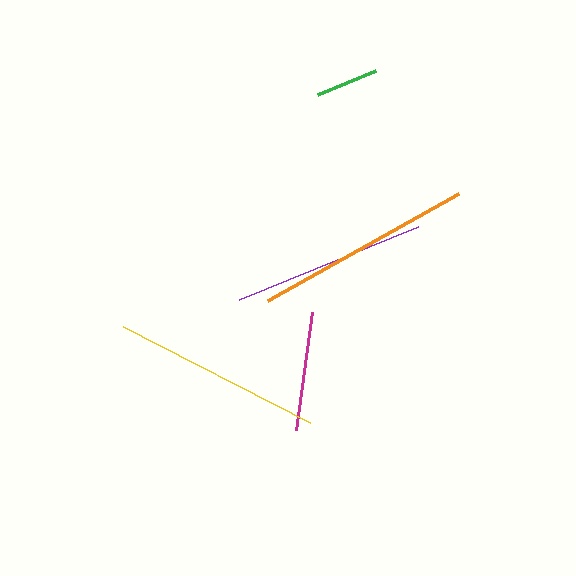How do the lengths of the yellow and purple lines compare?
The yellow and purple lines are approximately the same length.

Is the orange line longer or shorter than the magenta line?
The orange line is longer than the magenta line.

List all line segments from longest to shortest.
From longest to shortest: orange, yellow, purple, magenta, green.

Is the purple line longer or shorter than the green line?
The purple line is longer than the green line.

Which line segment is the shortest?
The green line is the shortest at approximately 63 pixels.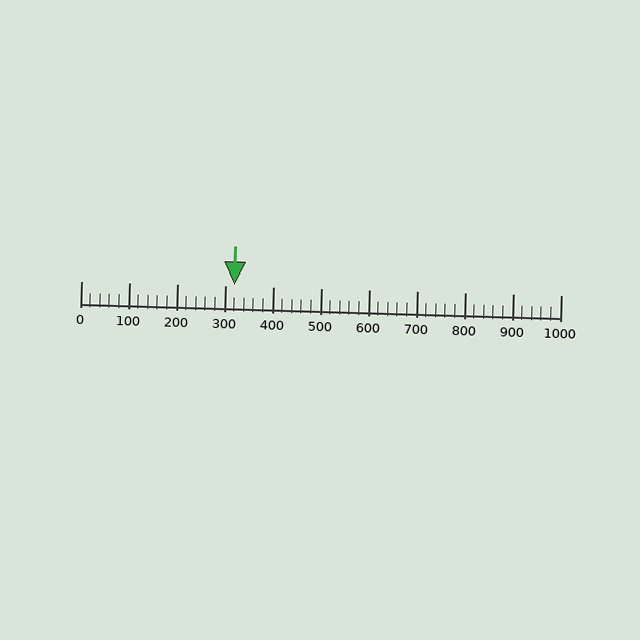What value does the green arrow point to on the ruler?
The green arrow points to approximately 320.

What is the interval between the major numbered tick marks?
The major tick marks are spaced 100 units apart.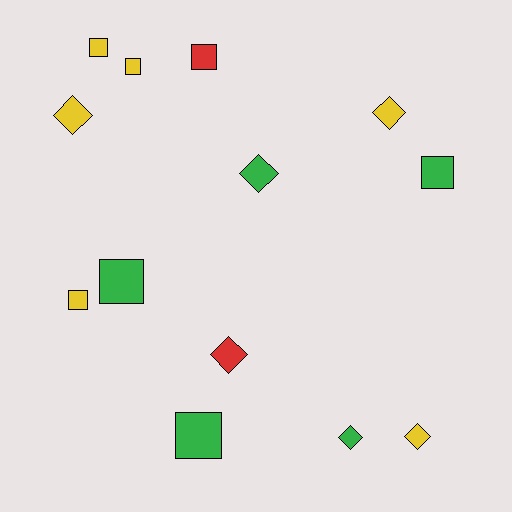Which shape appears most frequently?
Square, with 7 objects.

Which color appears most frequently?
Yellow, with 6 objects.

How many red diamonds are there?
There is 1 red diamond.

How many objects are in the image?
There are 13 objects.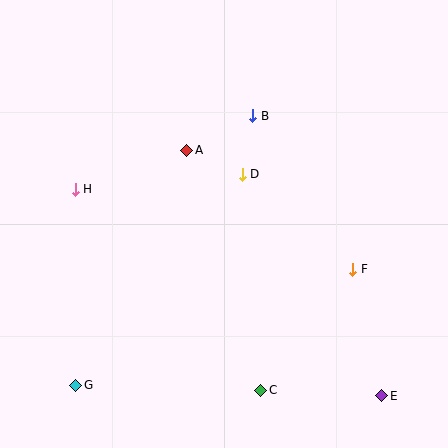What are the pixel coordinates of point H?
Point H is at (75, 189).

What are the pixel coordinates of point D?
Point D is at (242, 174).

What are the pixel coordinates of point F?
Point F is at (353, 269).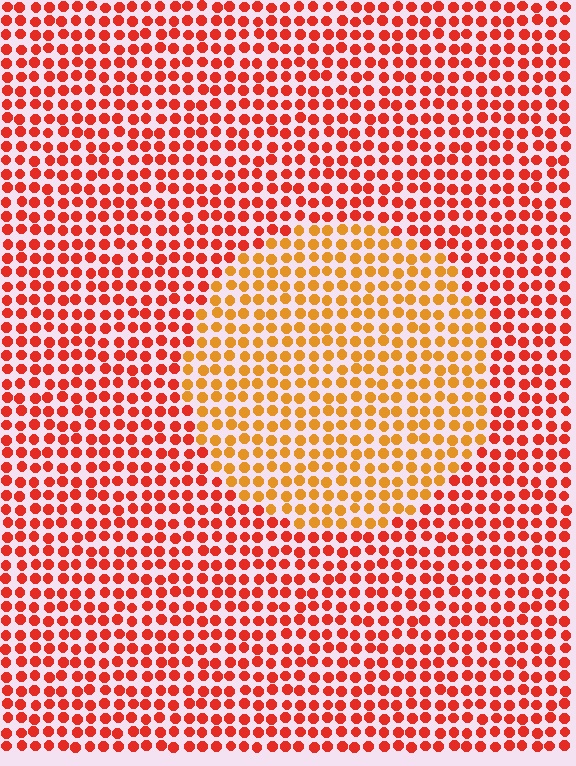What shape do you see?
I see a circle.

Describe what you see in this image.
The image is filled with small red elements in a uniform arrangement. A circle-shaped region is visible where the elements are tinted to a slightly different hue, forming a subtle color boundary.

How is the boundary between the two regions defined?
The boundary is defined purely by a slight shift in hue (about 32 degrees). Spacing, size, and orientation are identical on both sides.